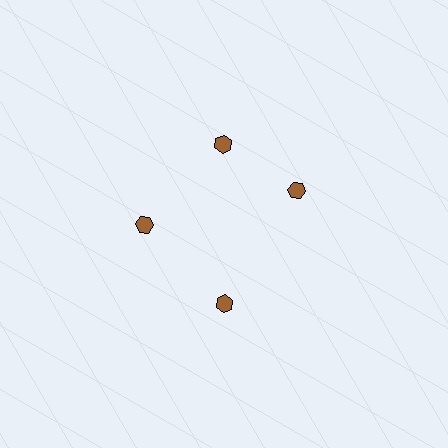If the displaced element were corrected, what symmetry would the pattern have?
It would have 4-fold rotational symmetry — the pattern would map onto itself every 90 degrees.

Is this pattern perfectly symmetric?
No. The 4 brown hexagons are arranged in a ring, but one element near the 3 o'clock position is rotated out of alignment along the ring, breaking the 4-fold rotational symmetry.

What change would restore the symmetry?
The symmetry would be restored by rotating it back into even spacing with its neighbors so that all 4 hexagons sit at equal angles and equal distance from the center.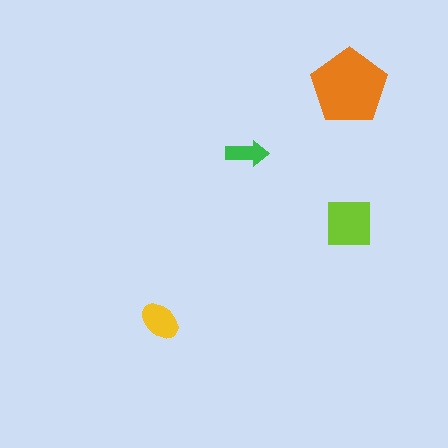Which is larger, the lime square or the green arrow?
The lime square.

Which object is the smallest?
The green arrow.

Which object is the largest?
The orange pentagon.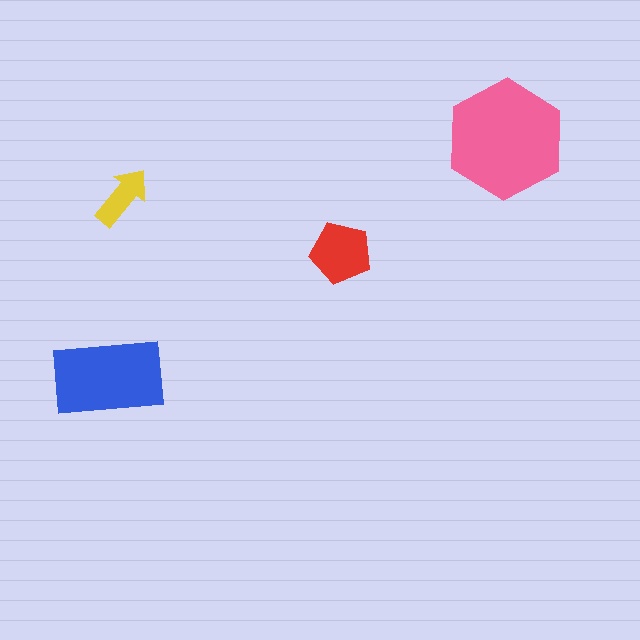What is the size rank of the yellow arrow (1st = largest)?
4th.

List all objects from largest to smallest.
The pink hexagon, the blue rectangle, the red pentagon, the yellow arrow.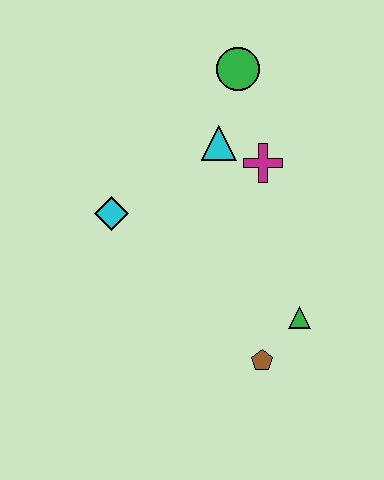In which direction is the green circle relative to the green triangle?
The green circle is above the green triangle.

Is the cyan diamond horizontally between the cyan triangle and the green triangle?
No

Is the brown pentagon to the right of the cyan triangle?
Yes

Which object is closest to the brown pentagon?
The green triangle is closest to the brown pentagon.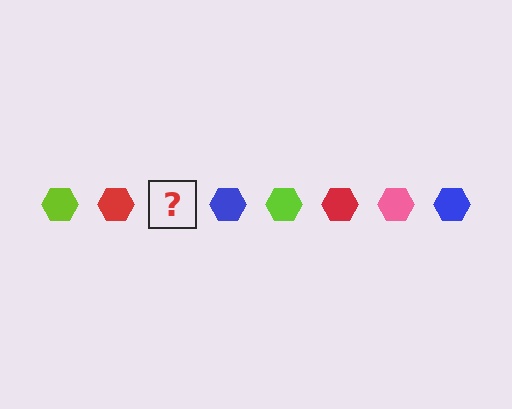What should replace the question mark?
The question mark should be replaced with a pink hexagon.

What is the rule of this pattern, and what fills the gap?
The rule is that the pattern cycles through lime, red, pink, blue hexagons. The gap should be filled with a pink hexagon.